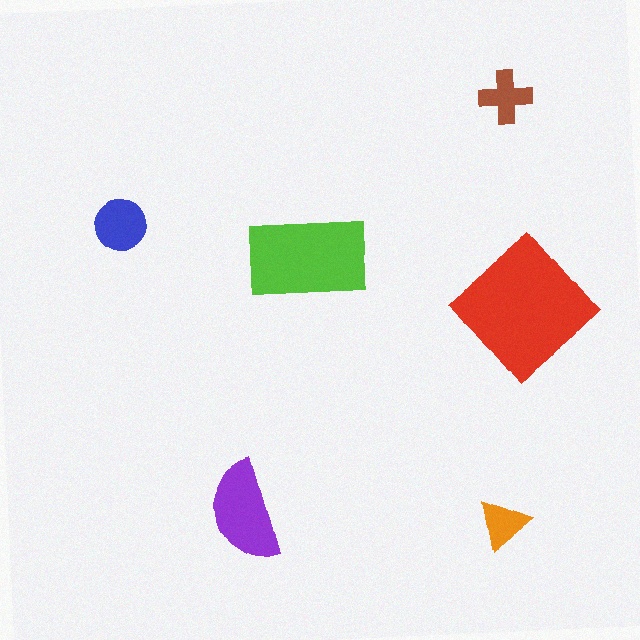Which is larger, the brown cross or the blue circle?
The blue circle.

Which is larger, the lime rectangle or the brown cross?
The lime rectangle.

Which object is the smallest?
The orange triangle.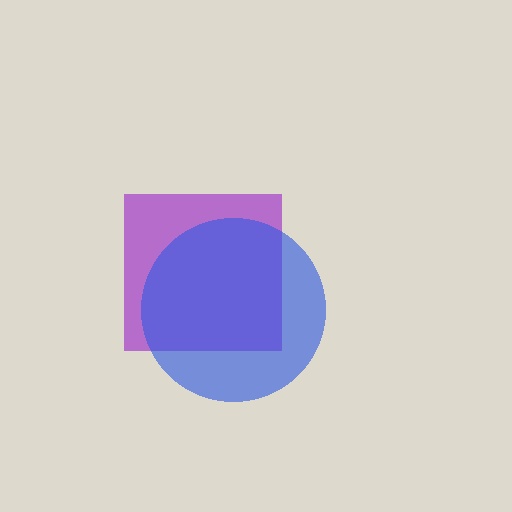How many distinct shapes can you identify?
There are 2 distinct shapes: a purple square, a blue circle.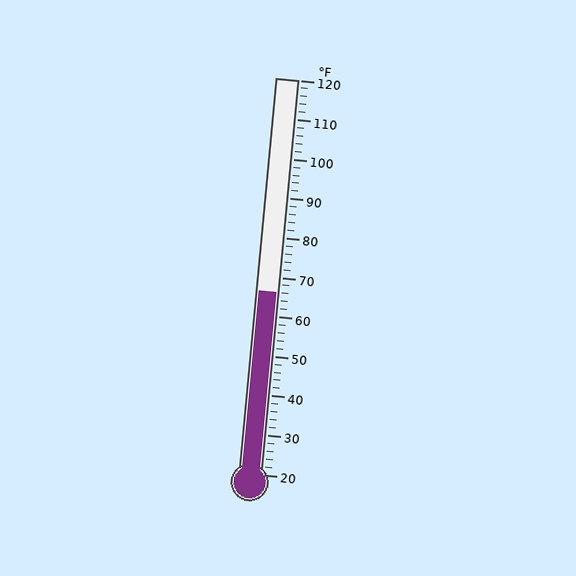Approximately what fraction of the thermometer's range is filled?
The thermometer is filled to approximately 45% of its range.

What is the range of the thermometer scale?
The thermometer scale ranges from 20°F to 120°F.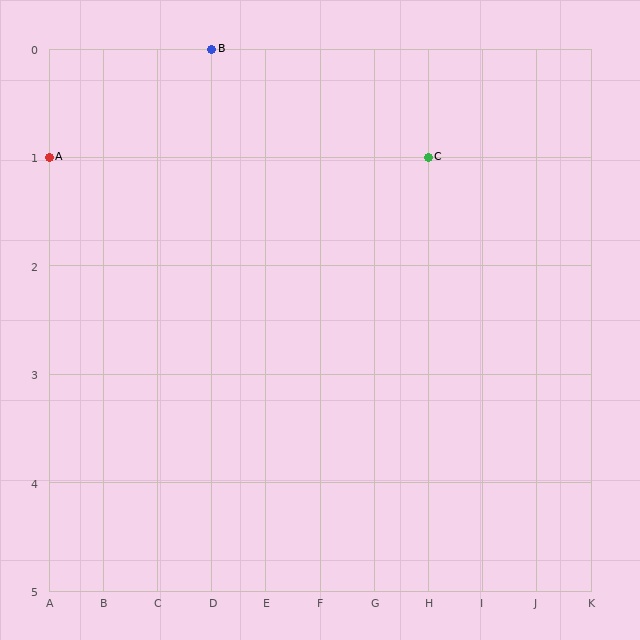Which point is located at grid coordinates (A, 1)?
Point A is at (A, 1).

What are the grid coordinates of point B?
Point B is at grid coordinates (D, 0).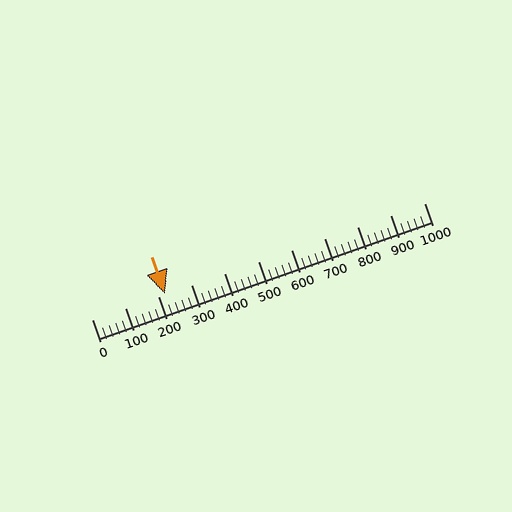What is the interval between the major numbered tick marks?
The major tick marks are spaced 100 units apart.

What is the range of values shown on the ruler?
The ruler shows values from 0 to 1000.